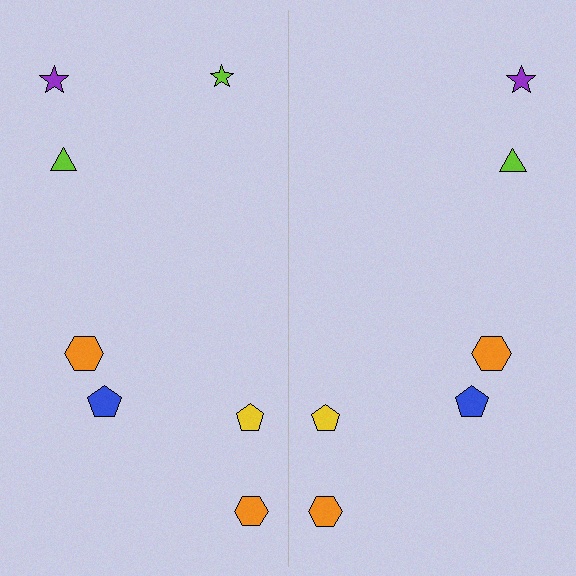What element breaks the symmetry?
A lime star is missing from the right side.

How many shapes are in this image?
There are 13 shapes in this image.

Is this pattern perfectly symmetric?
No, the pattern is not perfectly symmetric. A lime star is missing from the right side.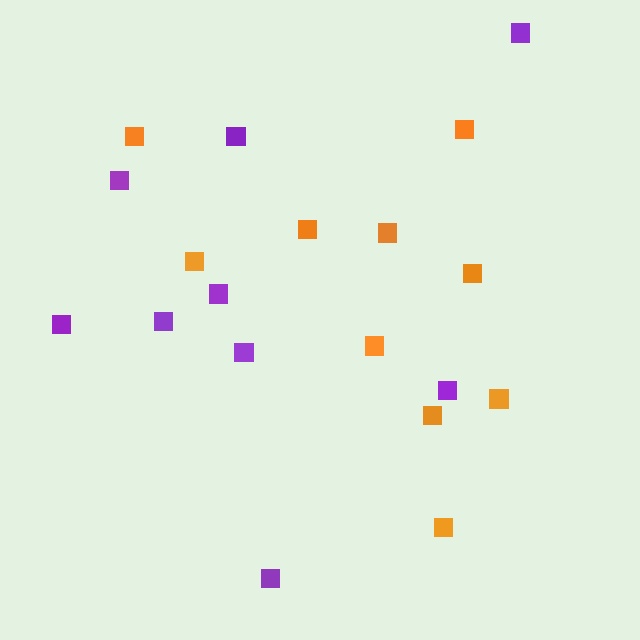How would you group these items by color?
There are 2 groups: one group of orange squares (10) and one group of purple squares (9).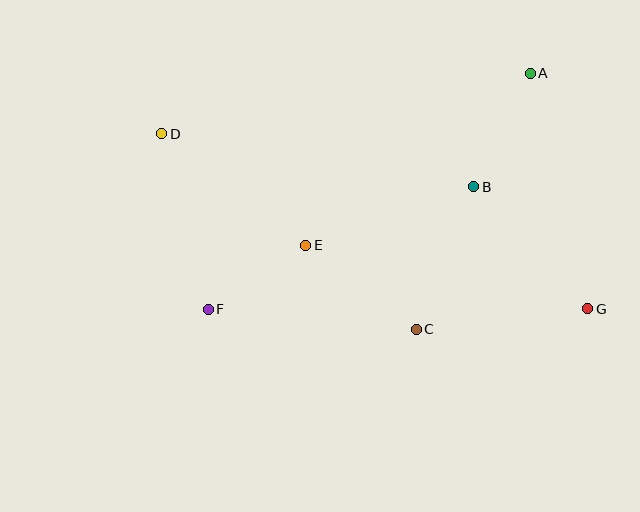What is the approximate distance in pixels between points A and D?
The distance between A and D is approximately 373 pixels.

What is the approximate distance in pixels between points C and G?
The distance between C and G is approximately 173 pixels.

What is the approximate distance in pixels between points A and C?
The distance between A and C is approximately 281 pixels.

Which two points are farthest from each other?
Points D and G are farthest from each other.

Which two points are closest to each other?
Points E and F are closest to each other.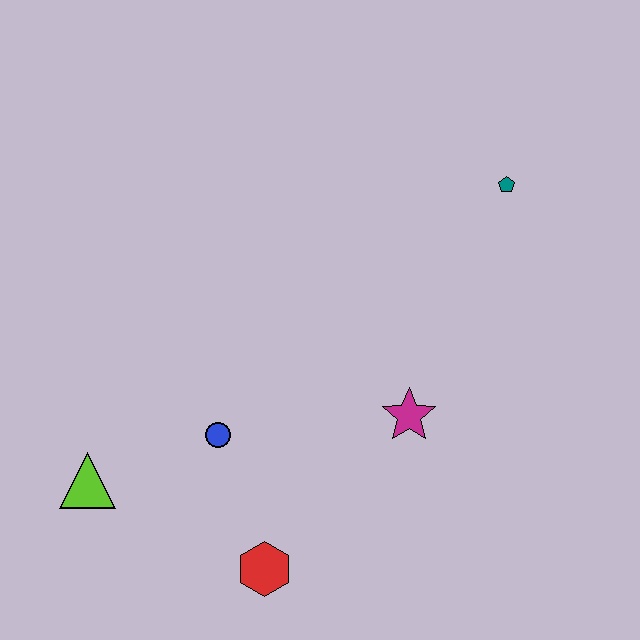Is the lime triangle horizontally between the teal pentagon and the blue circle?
No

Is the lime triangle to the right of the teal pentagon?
No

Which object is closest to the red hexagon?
The blue circle is closest to the red hexagon.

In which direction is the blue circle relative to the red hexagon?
The blue circle is above the red hexagon.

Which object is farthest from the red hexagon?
The teal pentagon is farthest from the red hexagon.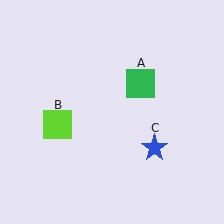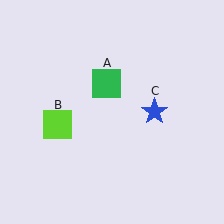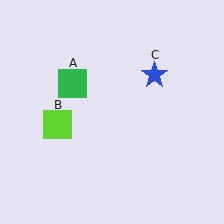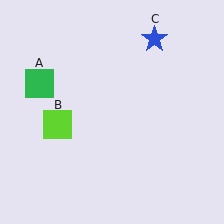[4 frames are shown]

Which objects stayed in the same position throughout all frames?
Lime square (object B) remained stationary.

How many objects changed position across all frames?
2 objects changed position: green square (object A), blue star (object C).